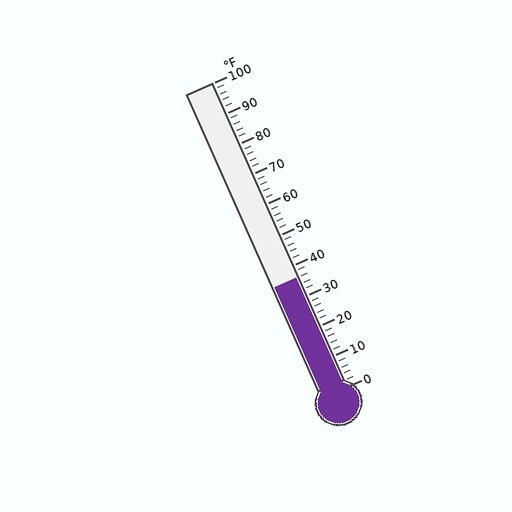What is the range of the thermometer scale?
The thermometer scale ranges from 0°F to 100°F.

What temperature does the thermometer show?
The thermometer shows approximately 36°F.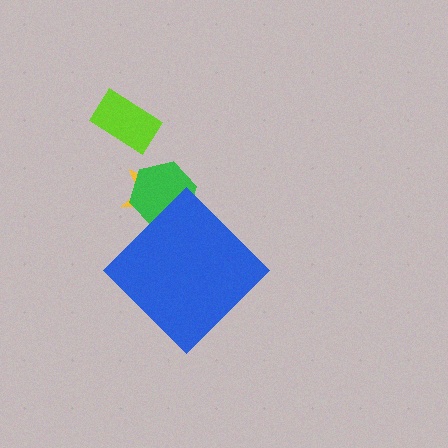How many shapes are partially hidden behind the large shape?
2 shapes are partially hidden.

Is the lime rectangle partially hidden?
No, the lime rectangle is fully visible.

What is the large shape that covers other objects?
A blue diamond.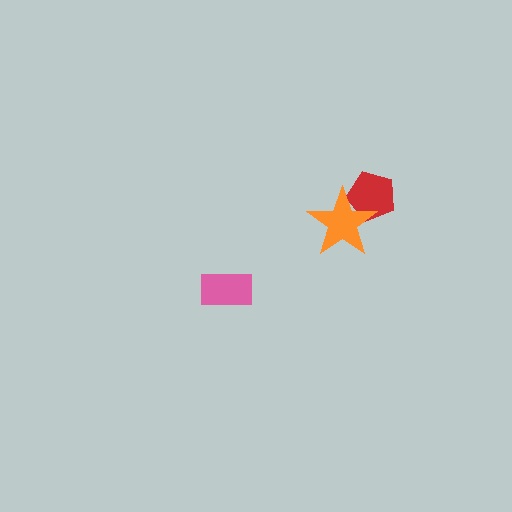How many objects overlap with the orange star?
1 object overlaps with the orange star.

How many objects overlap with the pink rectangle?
0 objects overlap with the pink rectangle.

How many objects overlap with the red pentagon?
1 object overlaps with the red pentagon.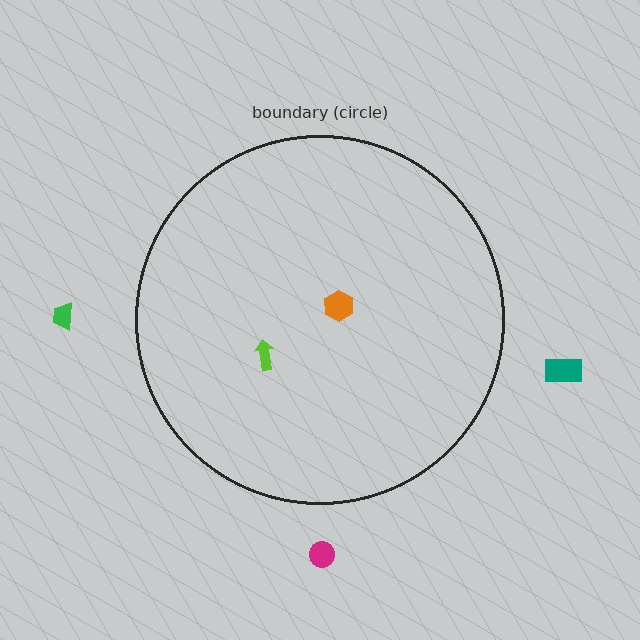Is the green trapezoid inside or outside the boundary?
Outside.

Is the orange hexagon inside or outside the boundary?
Inside.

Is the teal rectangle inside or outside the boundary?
Outside.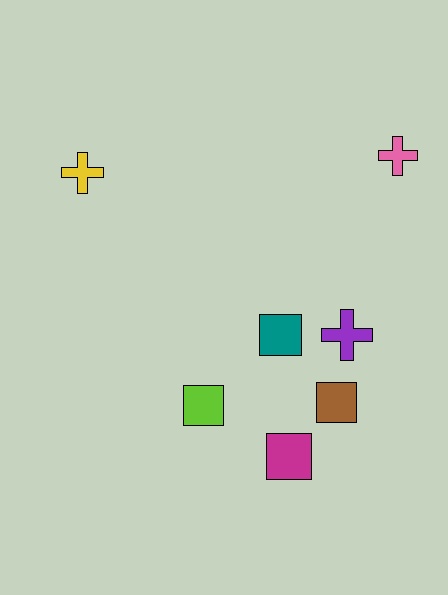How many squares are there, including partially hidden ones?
There are 4 squares.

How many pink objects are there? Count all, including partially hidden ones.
There is 1 pink object.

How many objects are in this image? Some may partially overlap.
There are 7 objects.